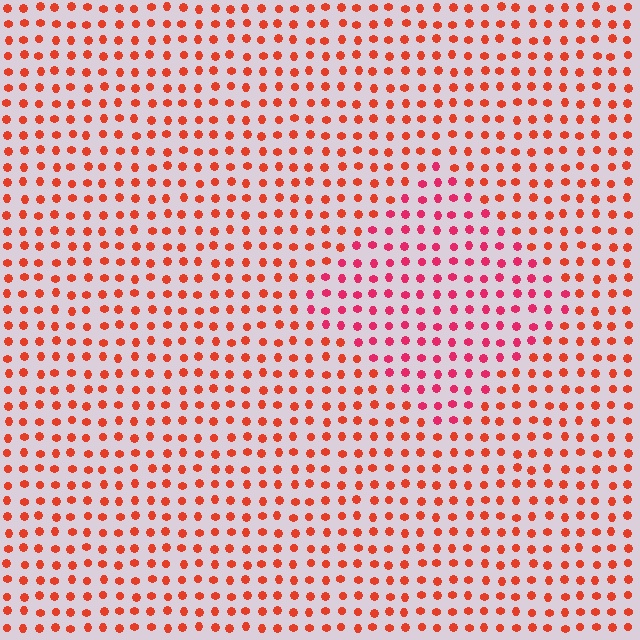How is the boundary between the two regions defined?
The boundary is defined purely by a slight shift in hue (about 28 degrees). Spacing, size, and orientation are identical on both sides.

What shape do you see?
I see a diamond.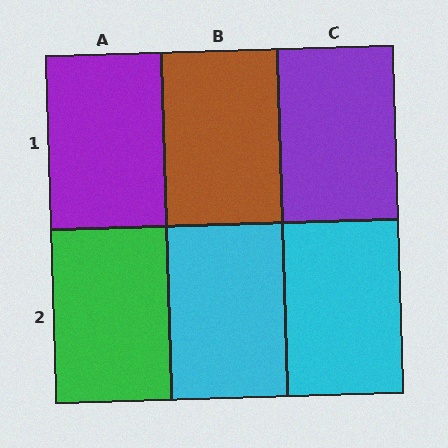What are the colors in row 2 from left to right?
Green, cyan, cyan.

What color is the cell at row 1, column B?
Brown.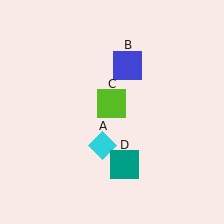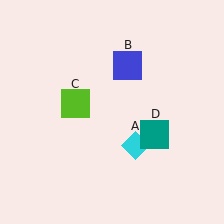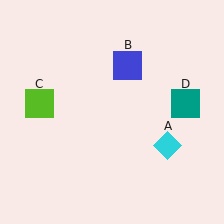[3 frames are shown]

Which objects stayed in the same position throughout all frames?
Blue square (object B) remained stationary.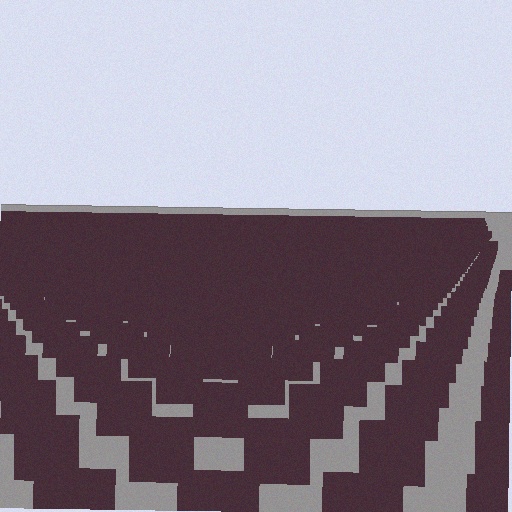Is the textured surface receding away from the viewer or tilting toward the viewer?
The surface is receding away from the viewer. Texture elements get smaller and denser toward the top.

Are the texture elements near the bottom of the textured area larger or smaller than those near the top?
Larger. Near the bottom, elements are closer to the viewer and appear at a bigger on-screen size.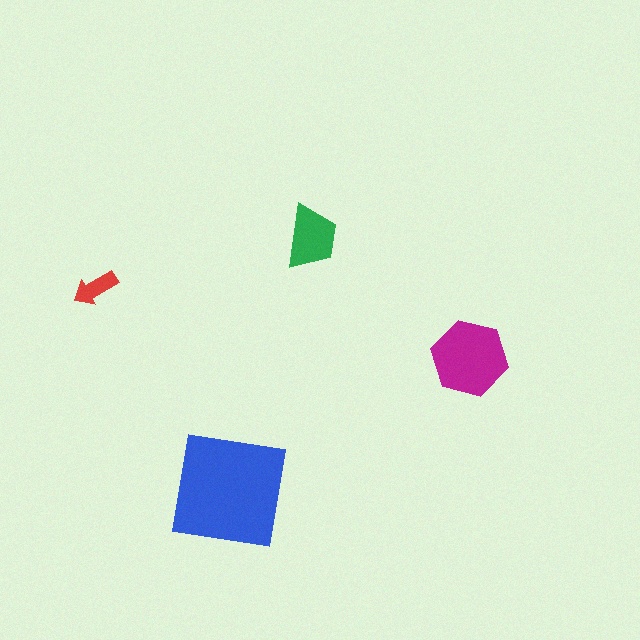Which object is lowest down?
The blue square is bottommost.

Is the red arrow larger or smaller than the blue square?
Smaller.